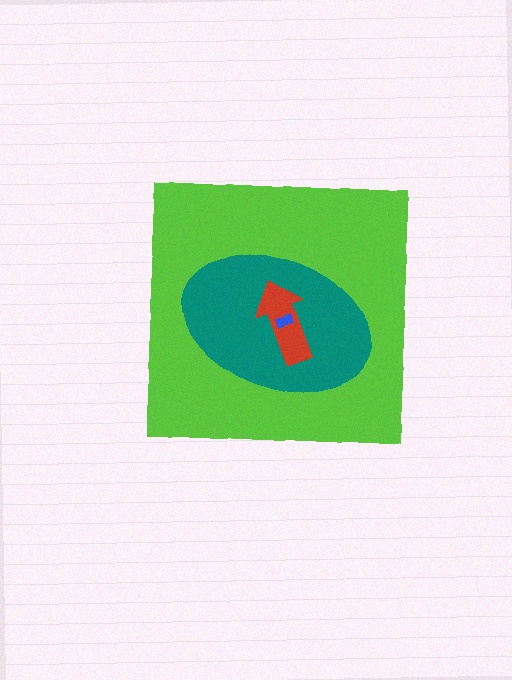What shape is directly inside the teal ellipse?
The red arrow.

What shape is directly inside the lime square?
The teal ellipse.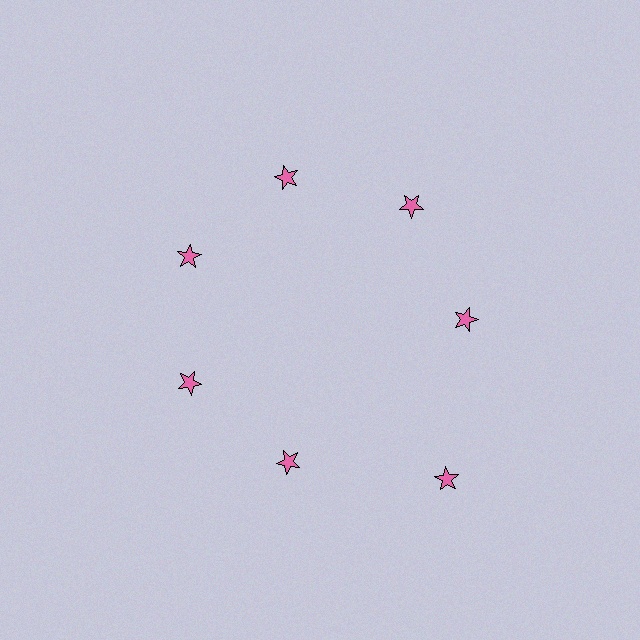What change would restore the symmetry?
The symmetry would be restored by moving it inward, back onto the ring so that all 7 stars sit at equal angles and equal distance from the center.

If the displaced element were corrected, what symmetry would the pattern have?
It would have 7-fold rotational symmetry — the pattern would map onto itself every 51 degrees.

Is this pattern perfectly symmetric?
No. The 7 pink stars are arranged in a ring, but one element near the 5 o'clock position is pushed outward from the center, breaking the 7-fold rotational symmetry.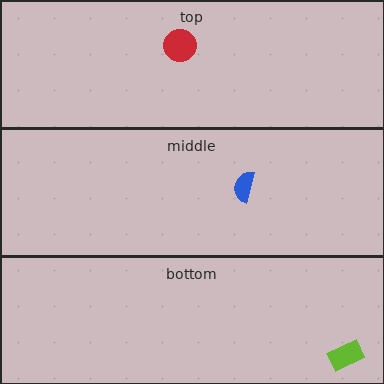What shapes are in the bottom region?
The lime rectangle.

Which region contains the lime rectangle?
The bottom region.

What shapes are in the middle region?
The blue semicircle.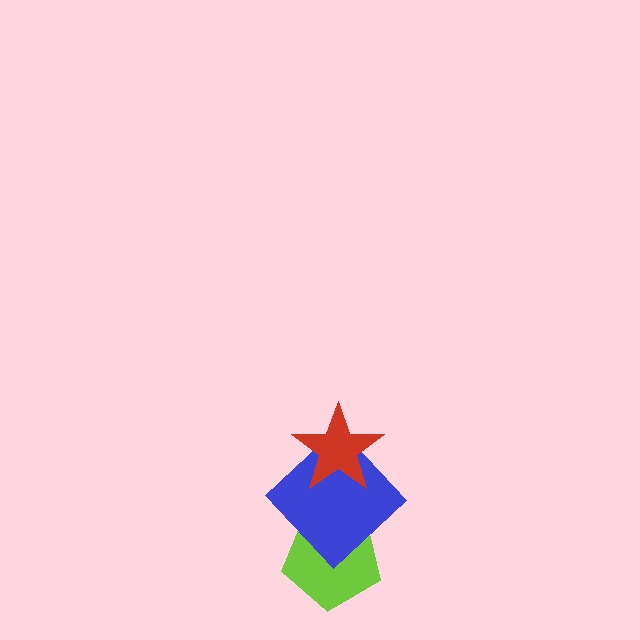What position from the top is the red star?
The red star is 1st from the top.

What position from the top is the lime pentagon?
The lime pentagon is 3rd from the top.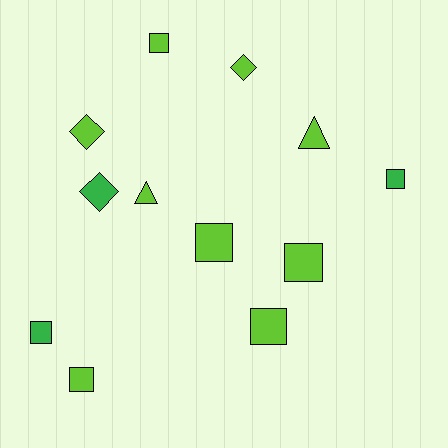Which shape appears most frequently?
Square, with 7 objects.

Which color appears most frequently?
Lime, with 9 objects.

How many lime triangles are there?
There are 2 lime triangles.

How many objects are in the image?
There are 12 objects.